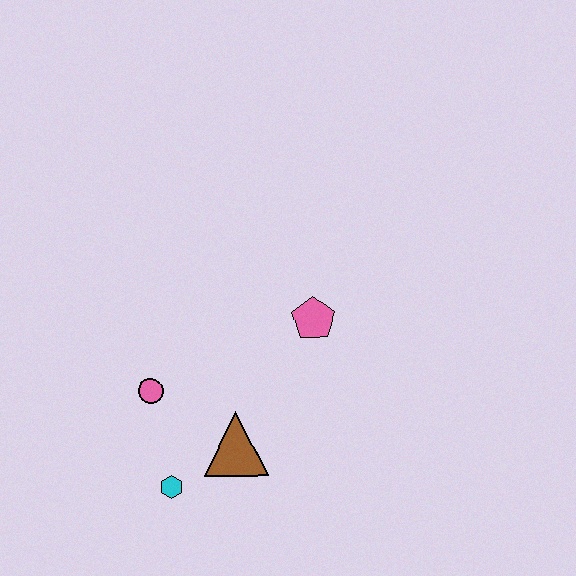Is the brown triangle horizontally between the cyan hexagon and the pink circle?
No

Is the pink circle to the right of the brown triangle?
No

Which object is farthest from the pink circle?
The pink pentagon is farthest from the pink circle.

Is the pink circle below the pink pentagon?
Yes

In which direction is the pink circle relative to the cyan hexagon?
The pink circle is above the cyan hexagon.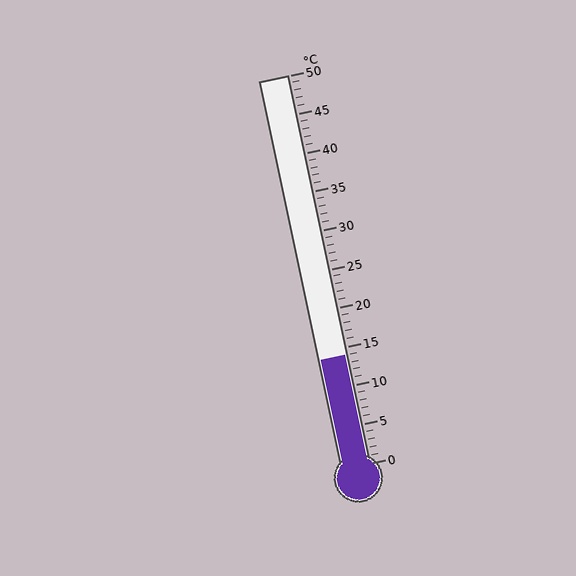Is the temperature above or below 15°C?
The temperature is below 15°C.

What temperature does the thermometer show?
The thermometer shows approximately 14°C.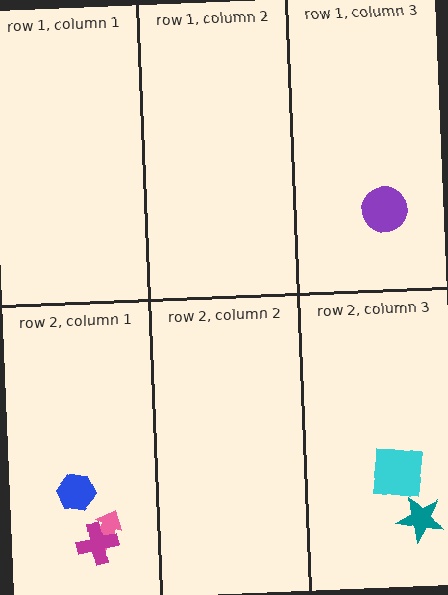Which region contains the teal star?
The row 2, column 3 region.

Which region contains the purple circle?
The row 1, column 3 region.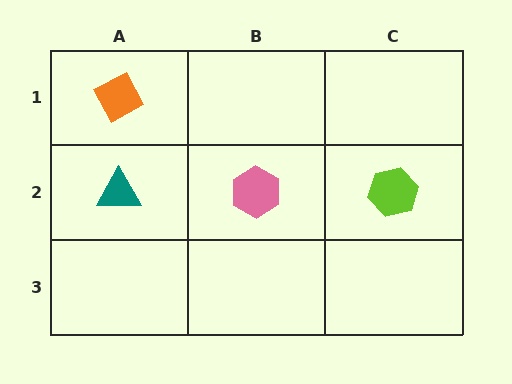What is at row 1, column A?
An orange diamond.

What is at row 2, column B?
A pink hexagon.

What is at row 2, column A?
A teal triangle.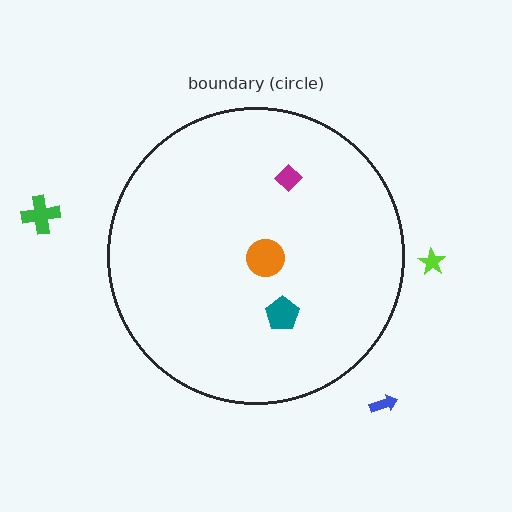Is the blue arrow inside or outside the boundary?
Outside.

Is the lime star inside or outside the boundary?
Outside.